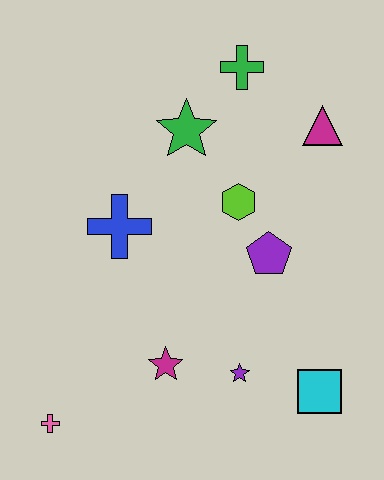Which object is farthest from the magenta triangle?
The pink cross is farthest from the magenta triangle.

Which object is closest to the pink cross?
The magenta star is closest to the pink cross.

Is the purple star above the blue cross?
No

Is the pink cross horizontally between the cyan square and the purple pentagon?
No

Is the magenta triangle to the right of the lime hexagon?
Yes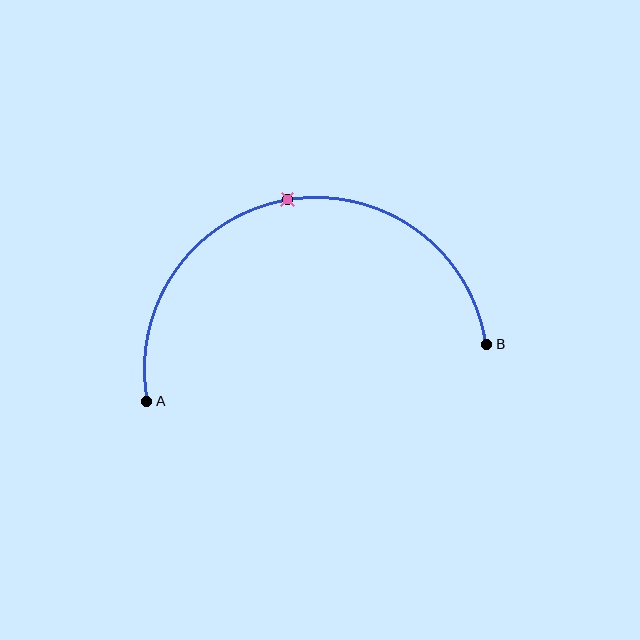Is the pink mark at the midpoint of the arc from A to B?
Yes. The pink mark lies on the arc at equal arc-length from both A and B — it is the arc midpoint.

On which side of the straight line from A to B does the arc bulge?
The arc bulges above the straight line connecting A and B.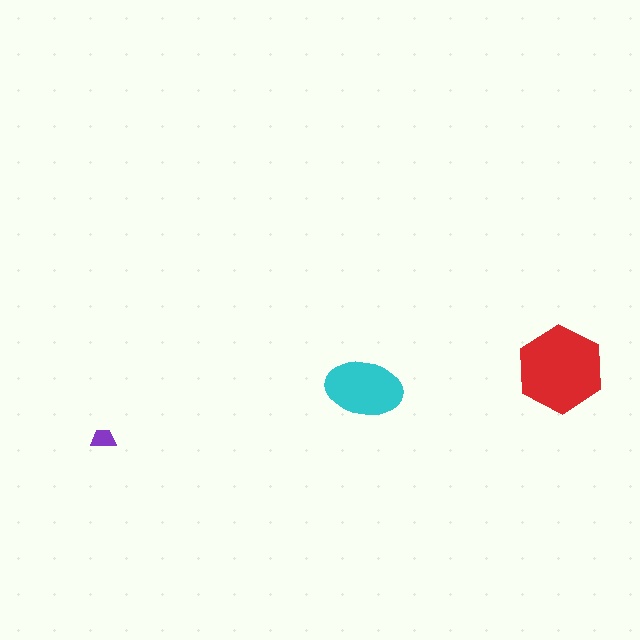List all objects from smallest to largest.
The purple trapezoid, the cyan ellipse, the red hexagon.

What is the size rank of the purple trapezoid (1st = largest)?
3rd.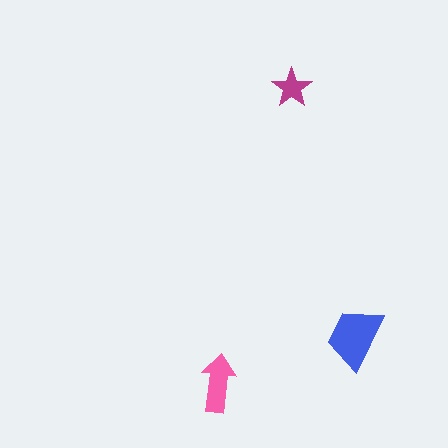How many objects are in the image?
There are 3 objects in the image.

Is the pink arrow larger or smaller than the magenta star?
Larger.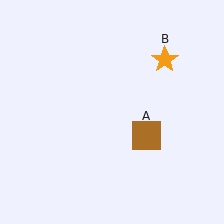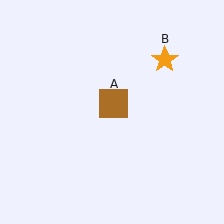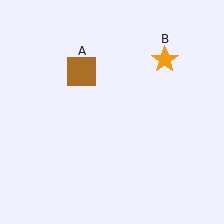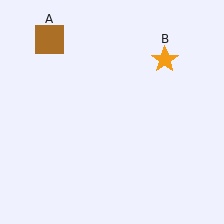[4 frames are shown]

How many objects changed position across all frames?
1 object changed position: brown square (object A).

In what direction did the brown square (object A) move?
The brown square (object A) moved up and to the left.